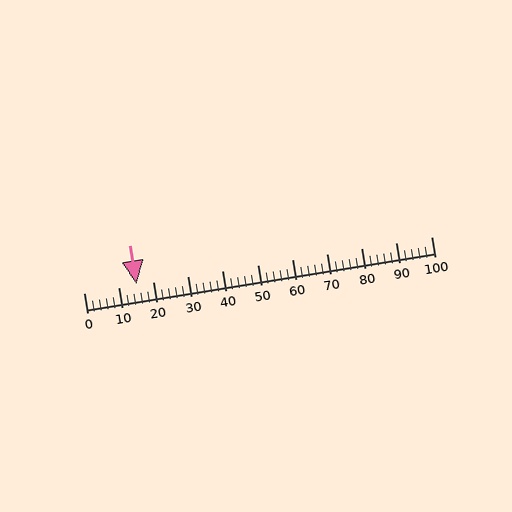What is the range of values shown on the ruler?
The ruler shows values from 0 to 100.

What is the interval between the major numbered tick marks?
The major tick marks are spaced 10 units apart.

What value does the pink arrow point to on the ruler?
The pink arrow points to approximately 15.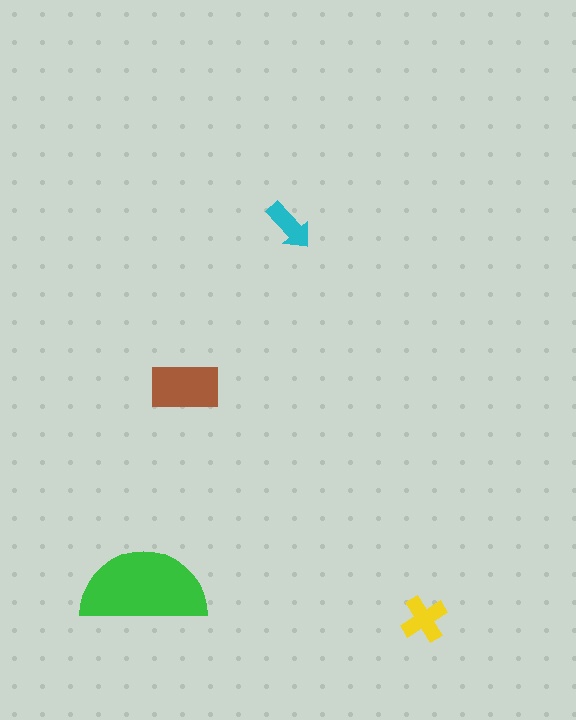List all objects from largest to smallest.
The green semicircle, the brown rectangle, the yellow cross, the cyan arrow.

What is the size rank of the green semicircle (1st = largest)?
1st.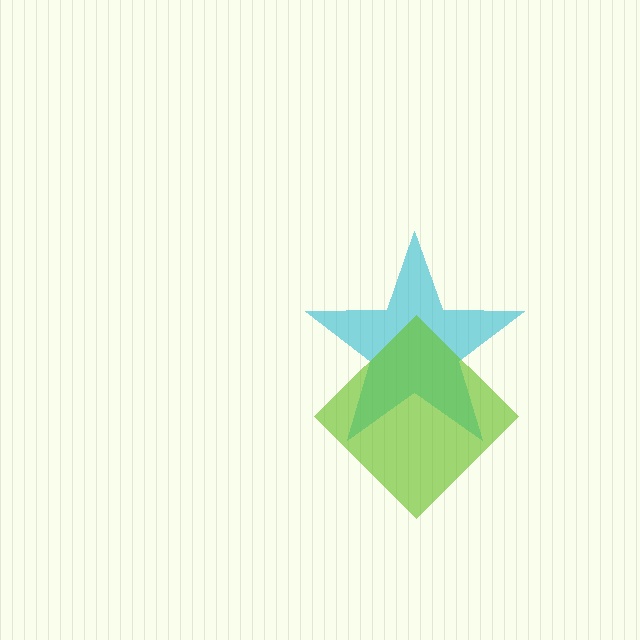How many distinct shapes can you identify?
There are 2 distinct shapes: a cyan star, a lime diamond.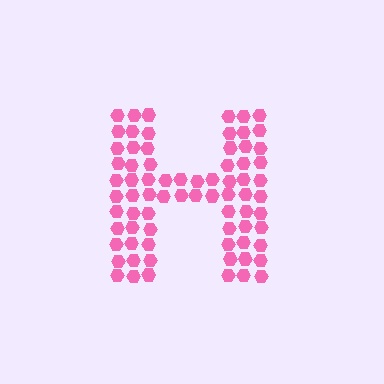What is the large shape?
The large shape is the letter H.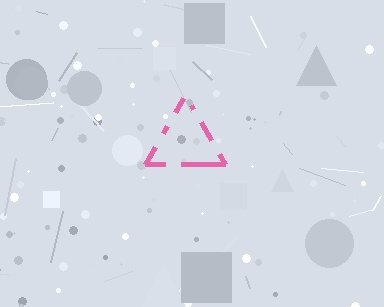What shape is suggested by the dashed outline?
The dashed outline suggests a triangle.